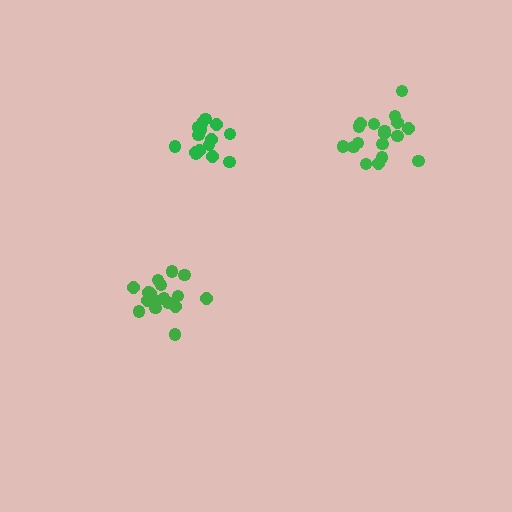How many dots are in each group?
Group 1: 18 dots, Group 2: 15 dots, Group 3: 17 dots (50 total).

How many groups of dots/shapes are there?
There are 3 groups.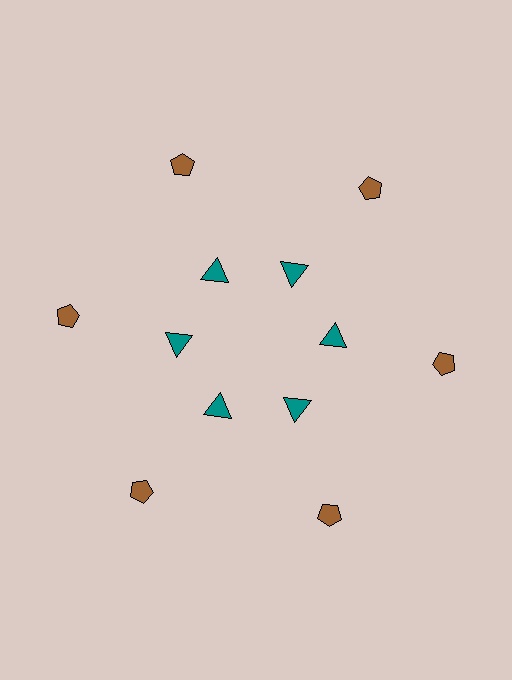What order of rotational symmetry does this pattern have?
This pattern has 6-fold rotational symmetry.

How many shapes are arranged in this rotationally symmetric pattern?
There are 12 shapes, arranged in 6 groups of 2.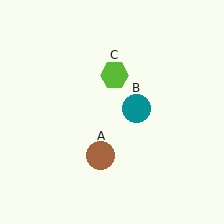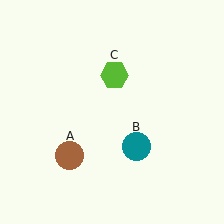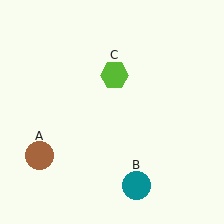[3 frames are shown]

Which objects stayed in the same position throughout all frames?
Lime hexagon (object C) remained stationary.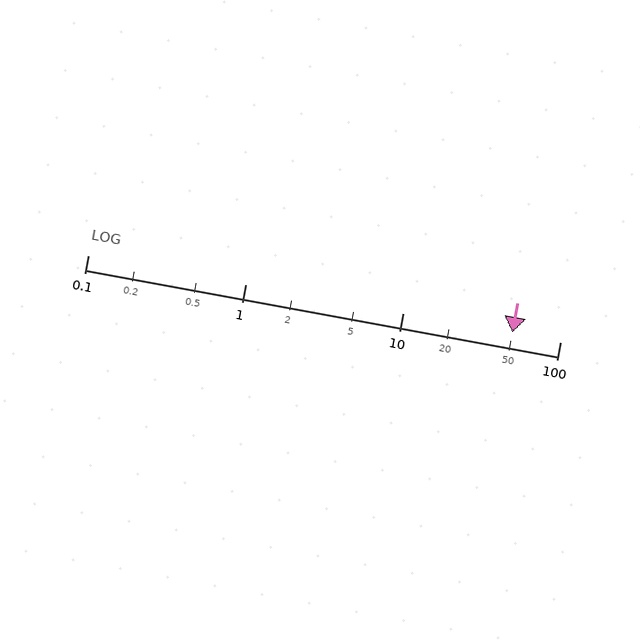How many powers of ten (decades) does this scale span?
The scale spans 3 decades, from 0.1 to 100.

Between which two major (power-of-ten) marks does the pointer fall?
The pointer is between 10 and 100.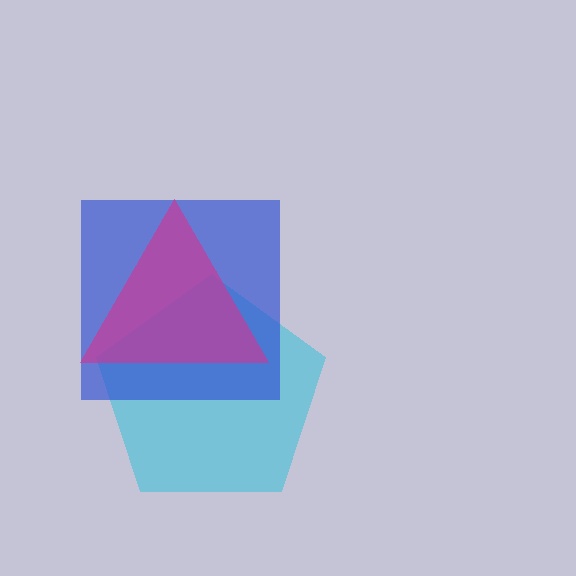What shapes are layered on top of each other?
The layered shapes are: a cyan pentagon, a blue square, a magenta triangle.